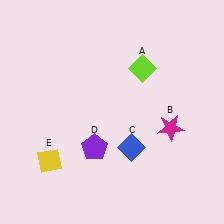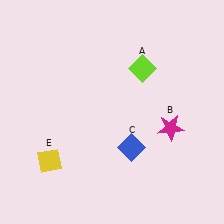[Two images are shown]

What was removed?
The purple pentagon (D) was removed in Image 2.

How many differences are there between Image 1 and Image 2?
There is 1 difference between the two images.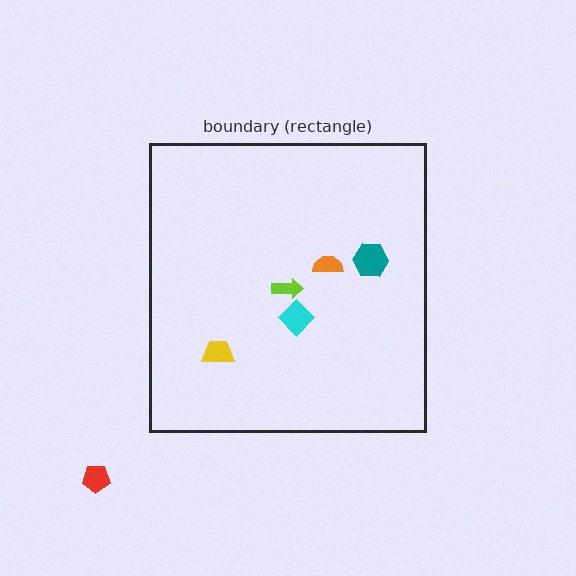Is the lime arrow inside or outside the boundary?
Inside.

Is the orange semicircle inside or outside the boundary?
Inside.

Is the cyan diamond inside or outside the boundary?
Inside.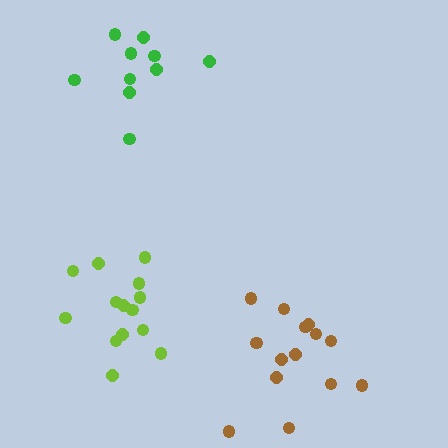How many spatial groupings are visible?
There are 3 spatial groupings.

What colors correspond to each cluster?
The clusters are colored: green, lime, brown.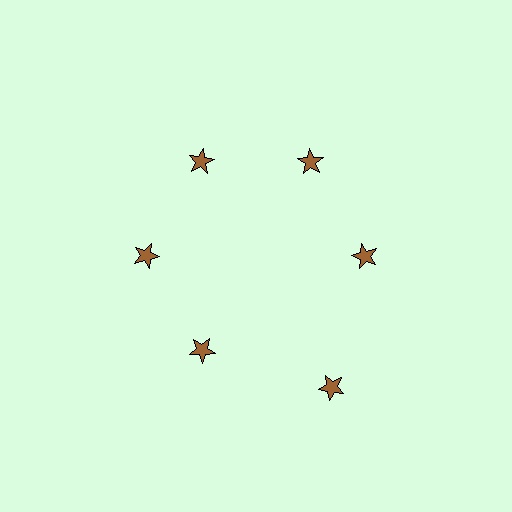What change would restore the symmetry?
The symmetry would be restored by moving it inward, back onto the ring so that all 6 stars sit at equal angles and equal distance from the center.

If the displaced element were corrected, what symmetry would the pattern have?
It would have 6-fold rotational symmetry — the pattern would map onto itself every 60 degrees.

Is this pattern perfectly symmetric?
No. The 6 brown stars are arranged in a ring, but one element near the 5 o'clock position is pushed outward from the center, breaking the 6-fold rotational symmetry.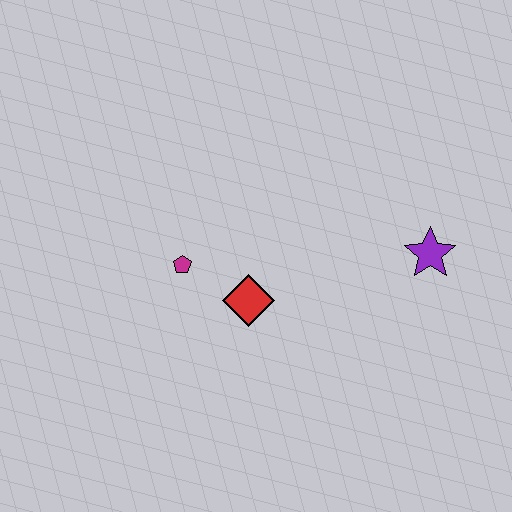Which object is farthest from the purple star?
The magenta pentagon is farthest from the purple star.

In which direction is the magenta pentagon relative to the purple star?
The magenta pentagon is to the left of the purple star.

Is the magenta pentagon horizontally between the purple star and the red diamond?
No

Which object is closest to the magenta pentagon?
The red diamond is closest to the magenta pentagon.